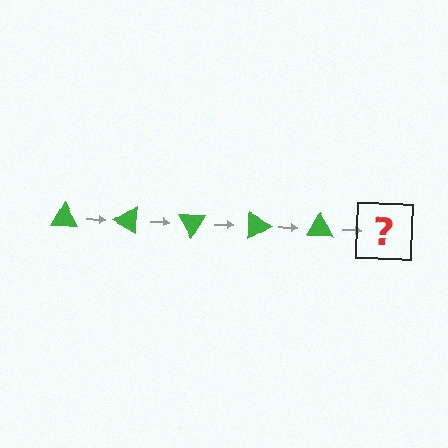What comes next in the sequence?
The next element should be a green triangle rotated 150 degrees.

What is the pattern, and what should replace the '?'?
The pattern is that the triangle rotates 30 degrees each step. The '?' should be a green triangle rotated 150 degrees.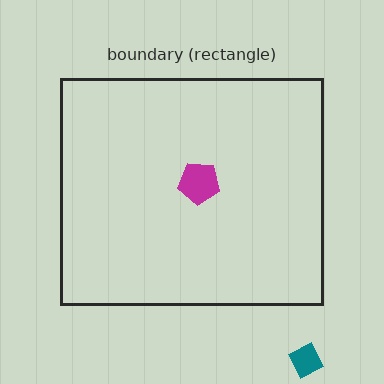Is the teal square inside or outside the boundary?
Outside.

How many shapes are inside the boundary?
1 inside, 1 outside.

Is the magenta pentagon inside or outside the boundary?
Inside.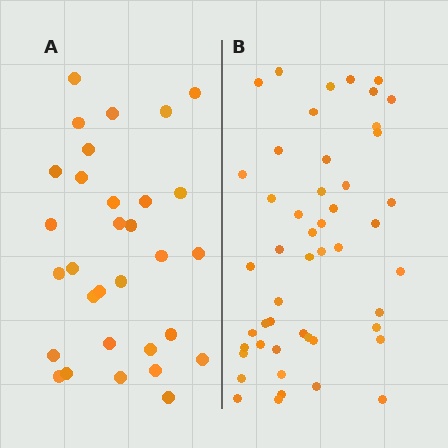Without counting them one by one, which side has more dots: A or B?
Region B (the right region) has more dots.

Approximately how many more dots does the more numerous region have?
Region B has approximately 20 more dots than region A.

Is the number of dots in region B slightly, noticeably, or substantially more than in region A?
Region B has substantially more. The ratio is roughly 1.6 to 1.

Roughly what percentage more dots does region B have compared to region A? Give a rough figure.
About 60% more.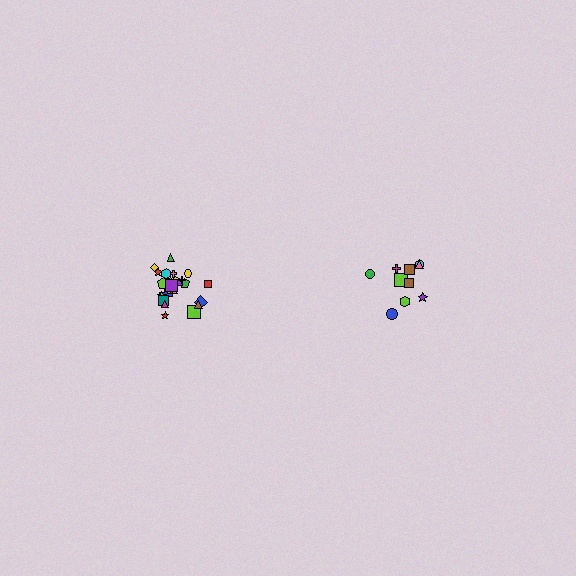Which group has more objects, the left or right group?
The left group.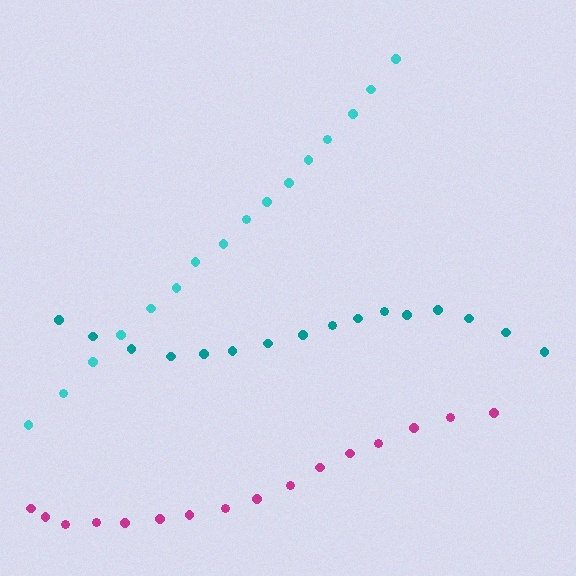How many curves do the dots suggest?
There are 3 distinct paths.